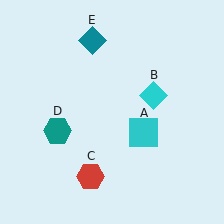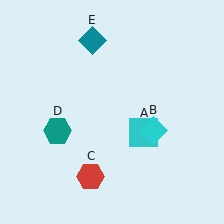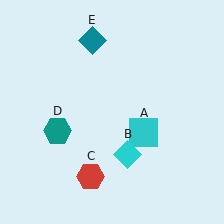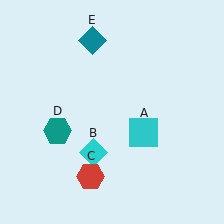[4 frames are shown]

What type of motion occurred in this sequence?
The cyan diamond (object B) rotated clockwise around the center of the scene.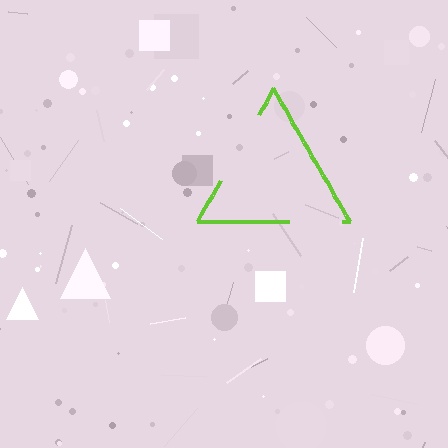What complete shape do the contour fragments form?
The contour fragments form a triangle.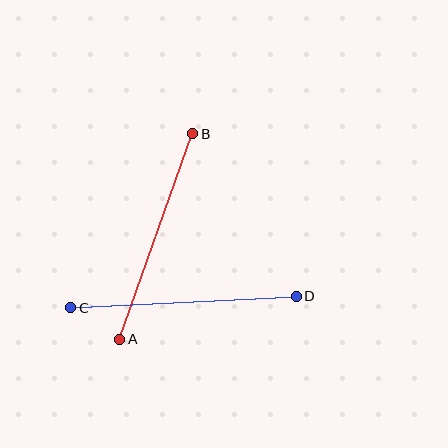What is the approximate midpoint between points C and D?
The midpoint is at approximately (183, 302) pixels.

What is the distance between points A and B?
The distance is approximately 218 pixels.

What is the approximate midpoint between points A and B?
The midpoint is at approximately (156, 236) pixels.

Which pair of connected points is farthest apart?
Points C and D are farthest apart.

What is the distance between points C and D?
The distance is approximately 226 pixels.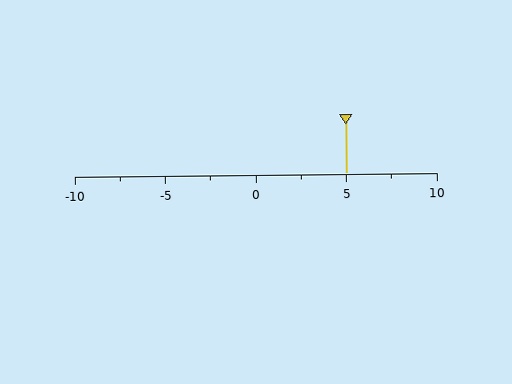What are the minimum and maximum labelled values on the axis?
The axis runs from -10 to 10.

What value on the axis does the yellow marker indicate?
The marker indicates approximately 5.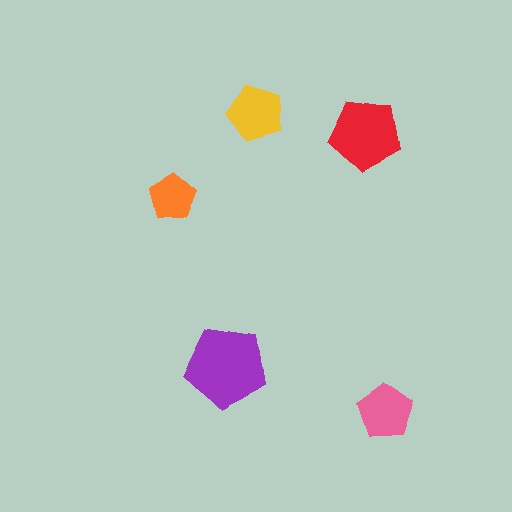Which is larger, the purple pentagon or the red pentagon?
The purple one.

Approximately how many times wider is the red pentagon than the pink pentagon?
About 1.5 times wider.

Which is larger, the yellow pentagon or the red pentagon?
The red one.